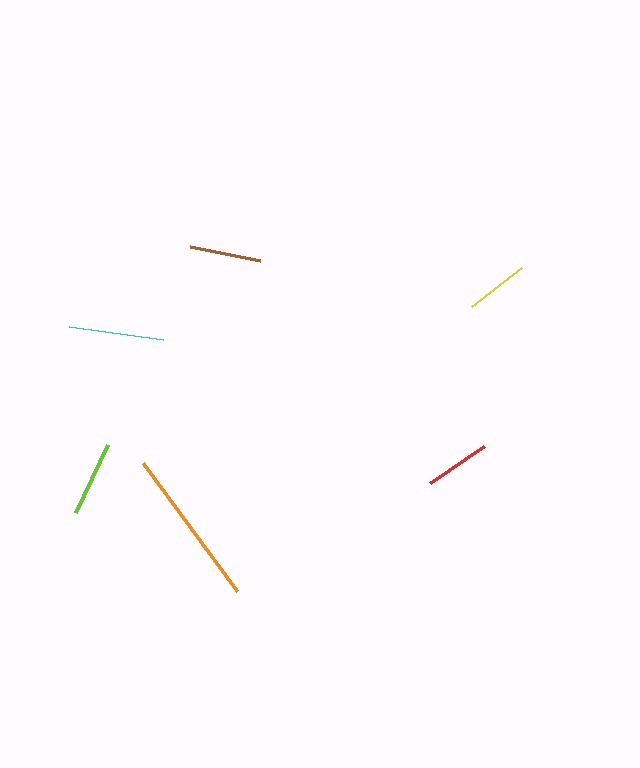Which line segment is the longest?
The orange line is the longest at approximately 159 pixels.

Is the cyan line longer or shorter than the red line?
The cyan line is longer than the red line.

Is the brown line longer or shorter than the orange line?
The orange line is longer than the brown line.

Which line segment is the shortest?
The yellow line is the shortest at approximately 64 pixels.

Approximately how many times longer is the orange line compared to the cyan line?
The orange line is approximately 1.7 times the length of the cyan line.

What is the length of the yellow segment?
The yellow segment is approximately 64 pixels long.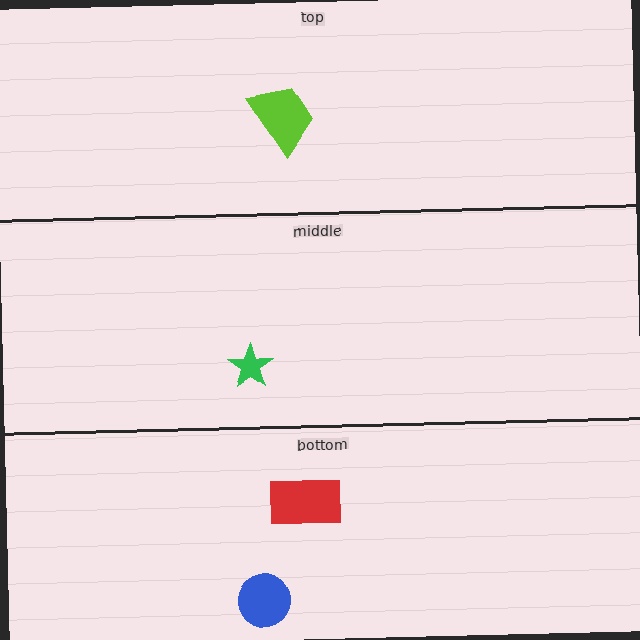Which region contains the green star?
The middle region.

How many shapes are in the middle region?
1.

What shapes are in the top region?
The lime trapezoid.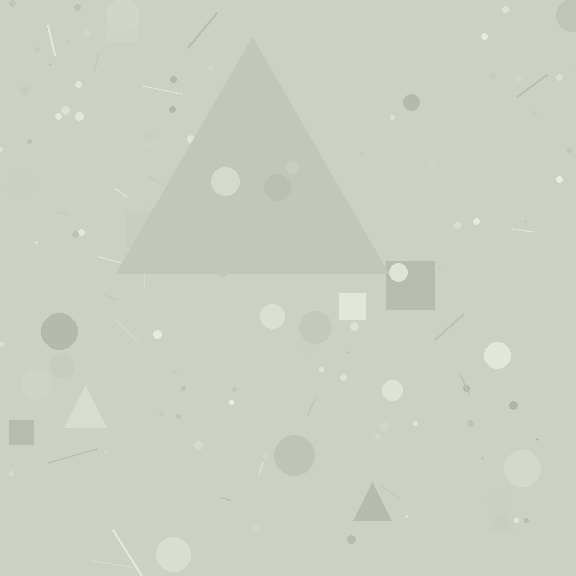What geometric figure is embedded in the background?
A triangle is embedded in the background.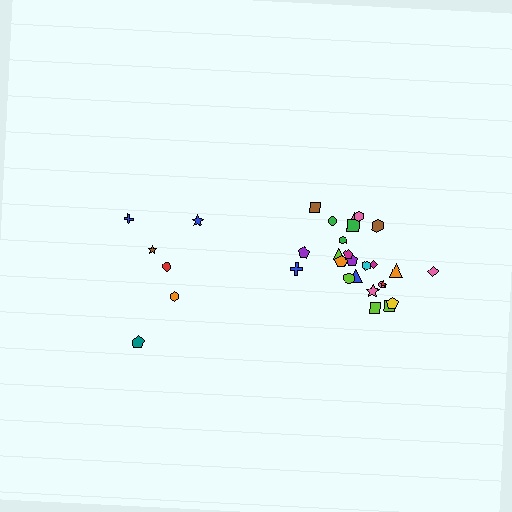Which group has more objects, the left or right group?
The right group.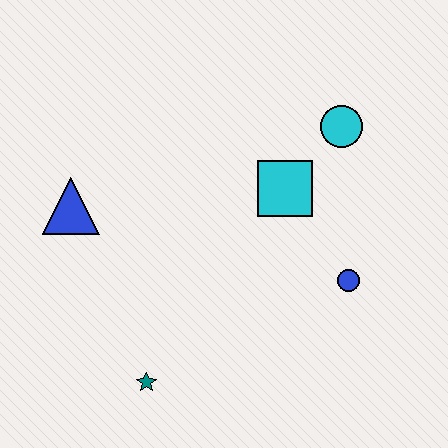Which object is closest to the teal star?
The blue triangle is closest to the teal star.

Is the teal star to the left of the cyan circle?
Yes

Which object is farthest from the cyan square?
The teal star is farthest from the cyan square.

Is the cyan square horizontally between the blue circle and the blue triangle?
Yes